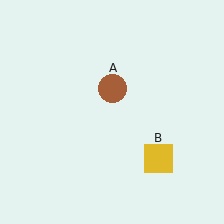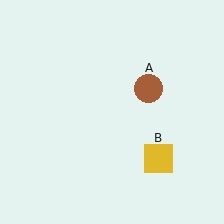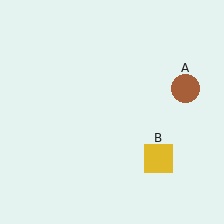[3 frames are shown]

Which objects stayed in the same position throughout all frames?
Yellow square (object B) remained stationary.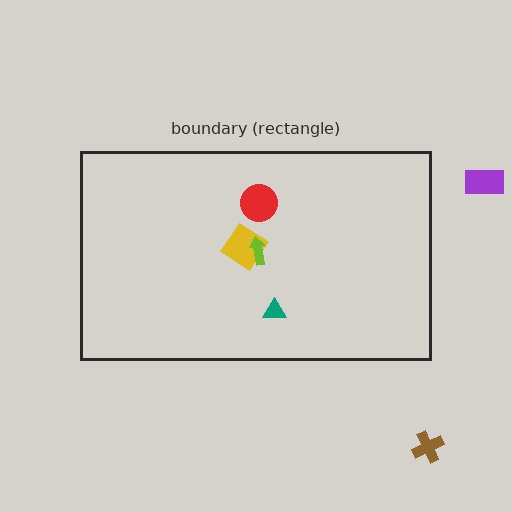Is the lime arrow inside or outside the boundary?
Inside.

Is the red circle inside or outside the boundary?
Inside.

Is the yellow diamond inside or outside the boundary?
Inside.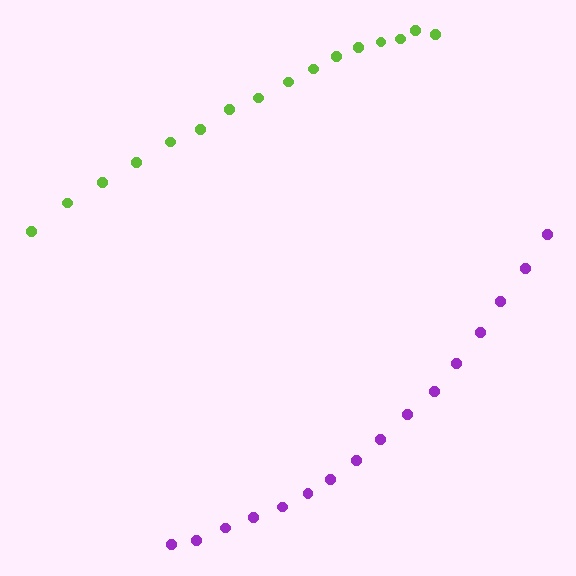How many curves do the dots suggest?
There are 2 distinct paths.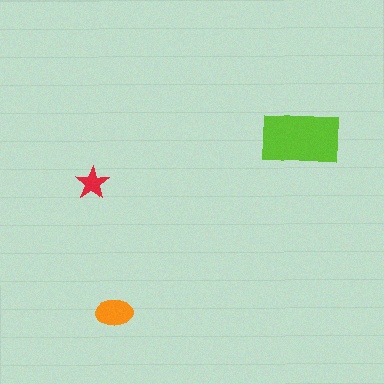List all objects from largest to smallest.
The lime rectangle, the orange ellipse, the red star.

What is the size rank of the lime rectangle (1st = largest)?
1st.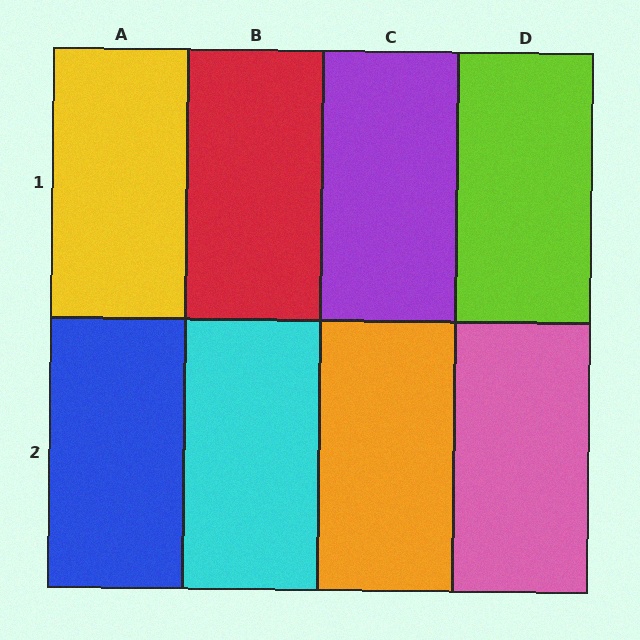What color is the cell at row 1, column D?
Lime.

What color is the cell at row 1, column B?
Red.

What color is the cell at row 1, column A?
Yellow.